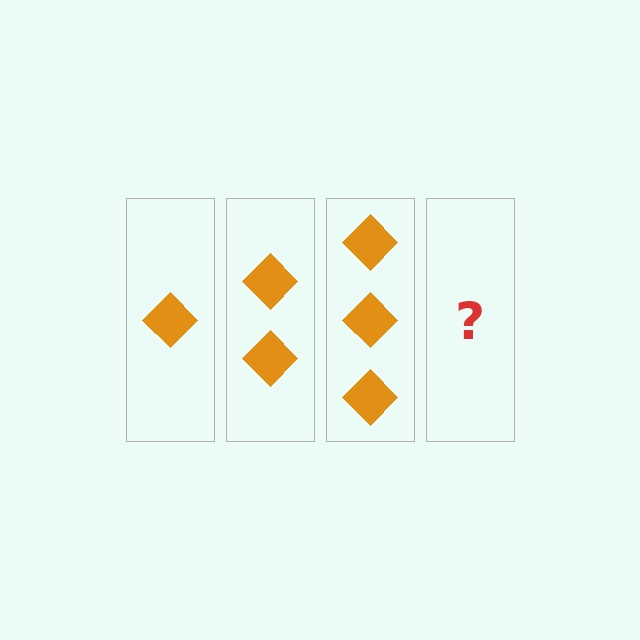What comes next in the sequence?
The next element should be 4 diamonds.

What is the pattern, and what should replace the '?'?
The pattern is that each step adds one more diamond. The '?' should be 4 diamonds.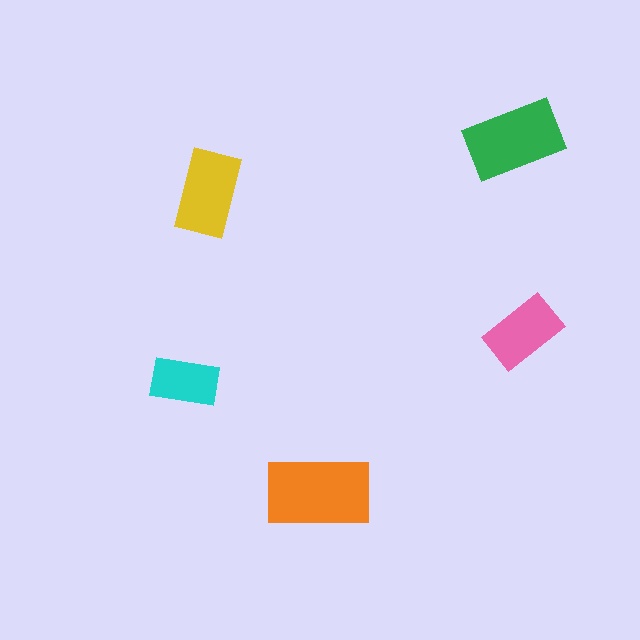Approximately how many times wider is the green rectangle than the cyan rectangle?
About 1.5 times wider.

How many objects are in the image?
There are 5 objects in the image.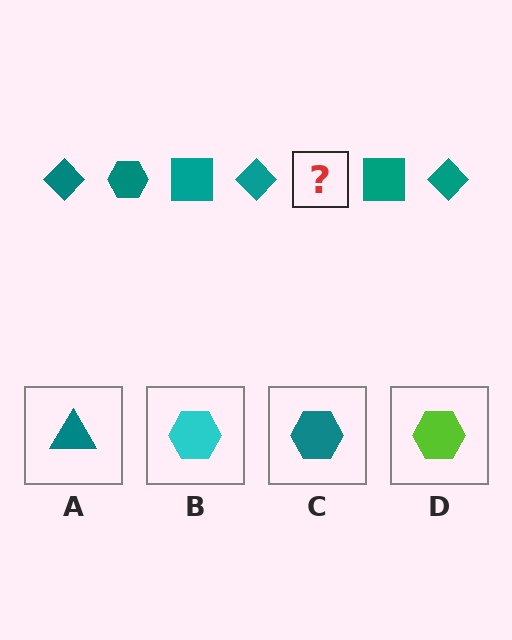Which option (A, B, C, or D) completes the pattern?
C.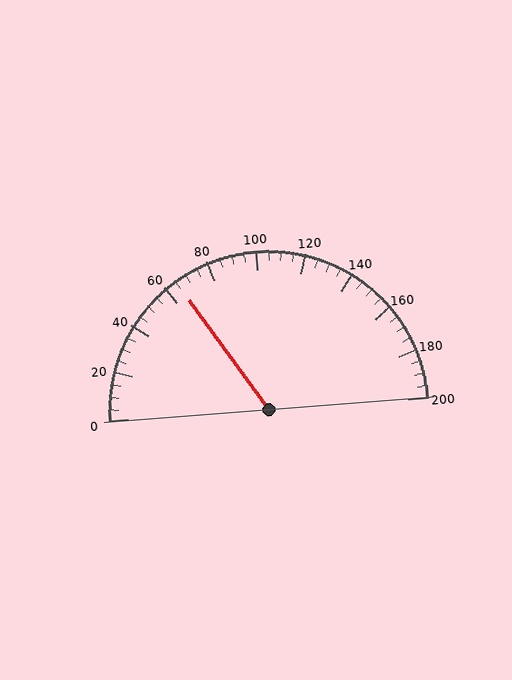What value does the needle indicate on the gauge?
The needle indicates approximately 65.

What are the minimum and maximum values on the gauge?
The gauge ranges from 0 to 200.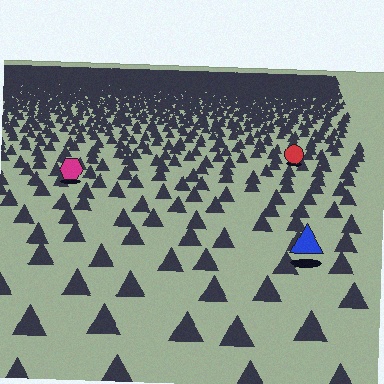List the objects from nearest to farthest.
From nearest to farthest: the blue triangle, the magenta hexagon, the red circle.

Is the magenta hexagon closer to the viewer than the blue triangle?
No. The blue triangle is closer — you can tell from the texture gradient: the ground texture is coarser near it.